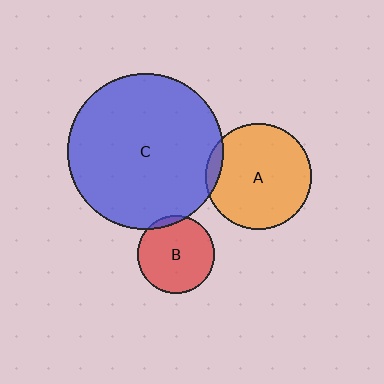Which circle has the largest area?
Circle C (blue).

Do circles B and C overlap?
Yes.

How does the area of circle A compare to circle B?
Approximately 1.9 times.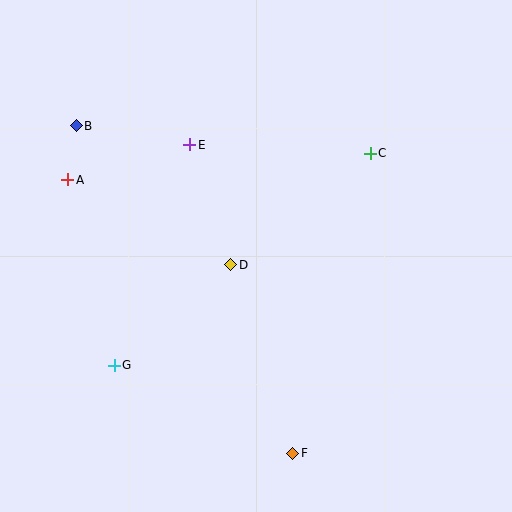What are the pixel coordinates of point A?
Point A is at (68, 180).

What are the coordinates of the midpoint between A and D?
The midpoint between A and D is at (149, 222).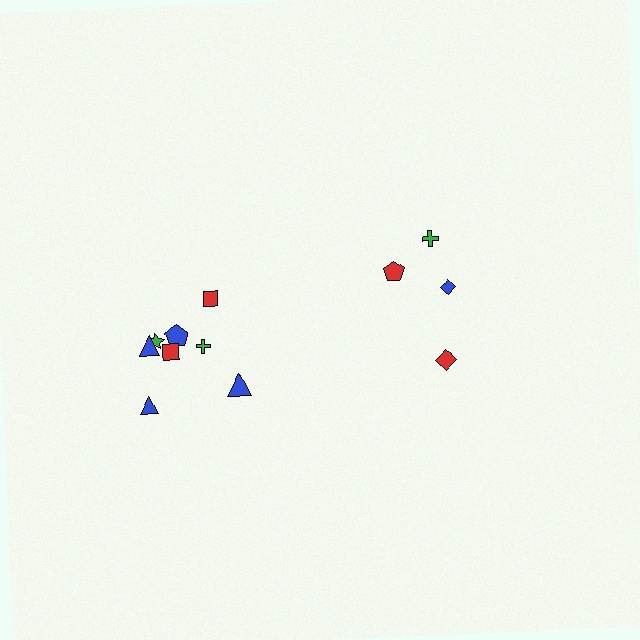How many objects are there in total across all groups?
There are 12 objects.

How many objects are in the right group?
There are 4 objects.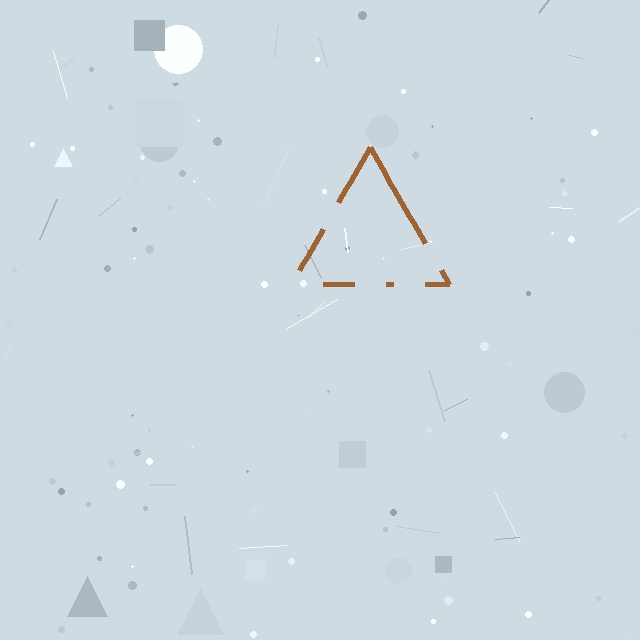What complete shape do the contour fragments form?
The contour fragments form a triangle.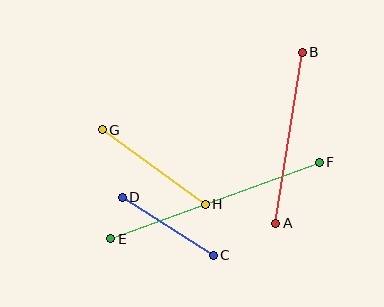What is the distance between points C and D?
The distance is approximately 108 pixels.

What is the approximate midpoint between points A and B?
The midpoint is at approximately (289, 138) pixels.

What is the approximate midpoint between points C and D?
The midpoint is at approximately (168, 226) pixels.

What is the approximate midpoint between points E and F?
The midpoint is at approximately (215, 200) pixels.